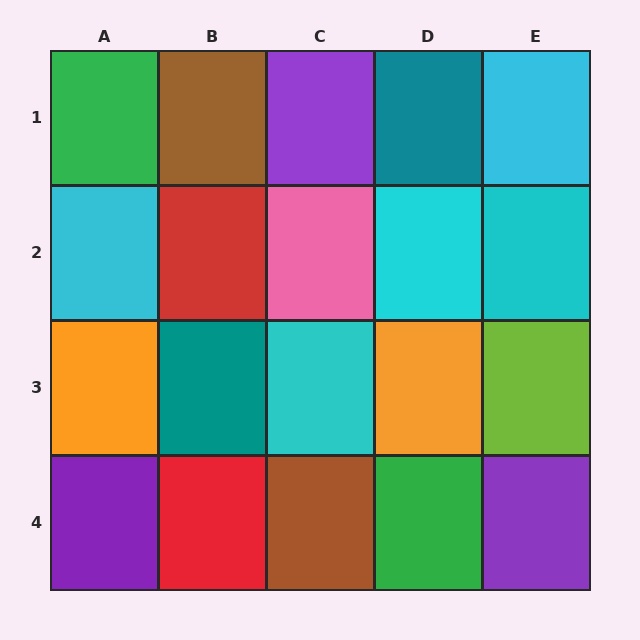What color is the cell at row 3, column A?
Orange.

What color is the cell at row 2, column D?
Cyan.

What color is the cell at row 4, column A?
Purple.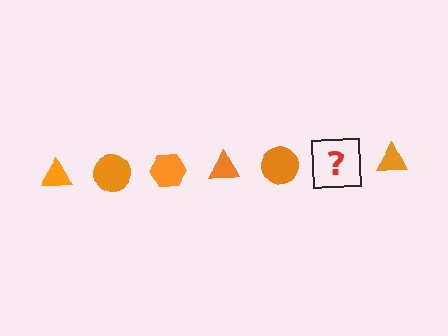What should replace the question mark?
The question mark should be replaced with an orange hexagon.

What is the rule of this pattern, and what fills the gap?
The rule is that the pattern cycles through triangle, circle, hexagon shapes in orange. The gap should be filled with an orange hexagon.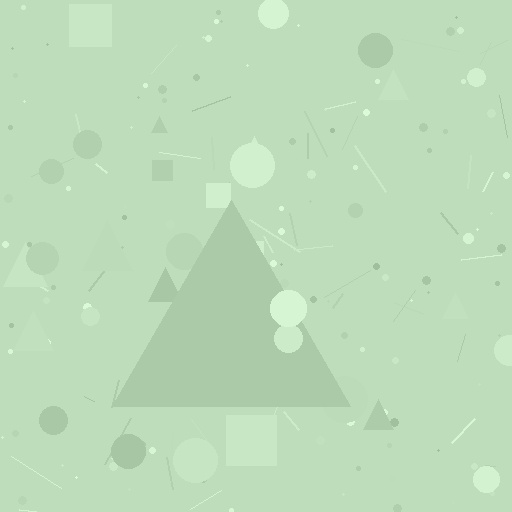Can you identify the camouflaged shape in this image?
The camouflaged shape is a triangle.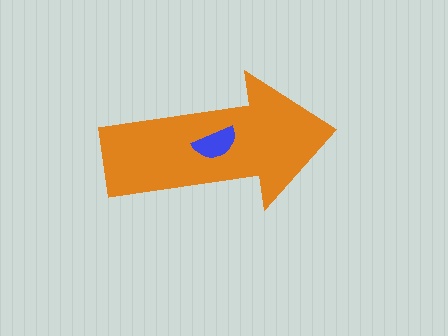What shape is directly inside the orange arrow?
The blue semicircle.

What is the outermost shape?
The orange arrow.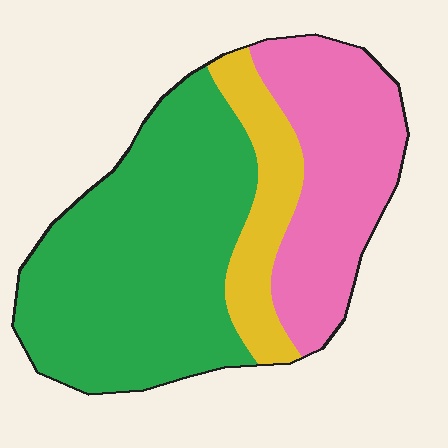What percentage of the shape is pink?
Pink covers around 30% of the shape.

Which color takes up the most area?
Green, at roughly 55%.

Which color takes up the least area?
Yellow, at roughly 15%.